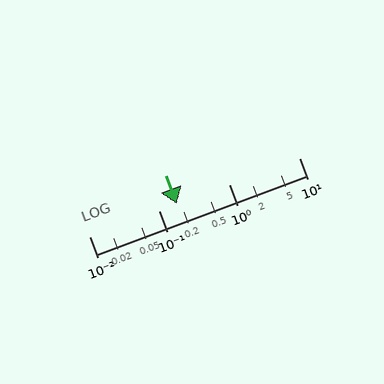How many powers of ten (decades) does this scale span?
The scale spans 3 decades, from 0.01 to 10.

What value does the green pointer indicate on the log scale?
The pointer indicates approximately 0.18.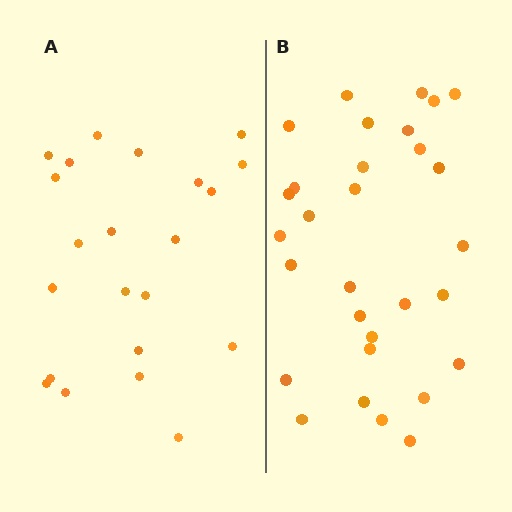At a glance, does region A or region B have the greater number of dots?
Region B (the right region) has more dots.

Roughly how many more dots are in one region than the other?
Region B has roughly 8 or so more dots than region A.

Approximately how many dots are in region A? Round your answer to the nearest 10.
About 20 dots. (The exact count is 22, which rounds to 20.)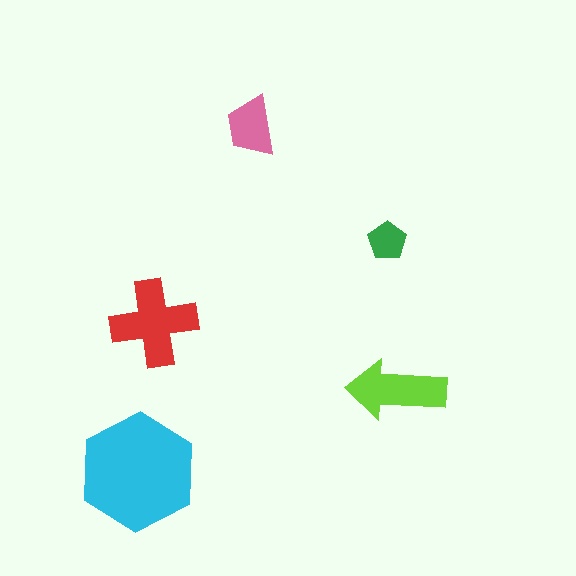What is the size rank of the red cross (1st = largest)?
2nd.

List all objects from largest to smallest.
The cyan hexagon, the red cross, the lime arrow, the pink trapezoid, the green pentagon.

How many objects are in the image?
There are 5 objects in the image.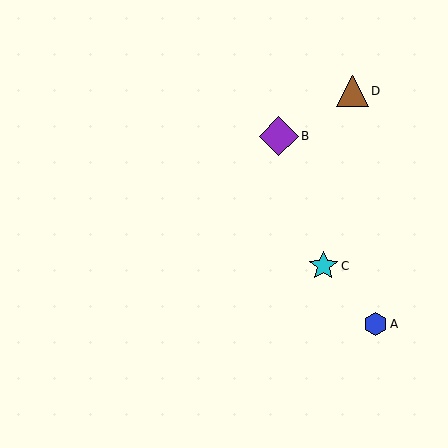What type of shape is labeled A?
Shape A is a blue hexagon.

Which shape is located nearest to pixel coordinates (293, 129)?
The purple diamond (labeled B) at (279, 136) is nearest to that location.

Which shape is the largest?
The purple diamond (labeled B) is the largest.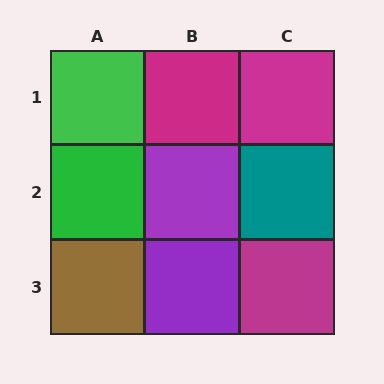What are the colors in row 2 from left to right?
Green, purple, teal.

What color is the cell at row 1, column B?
Magenta.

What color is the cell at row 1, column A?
Green.